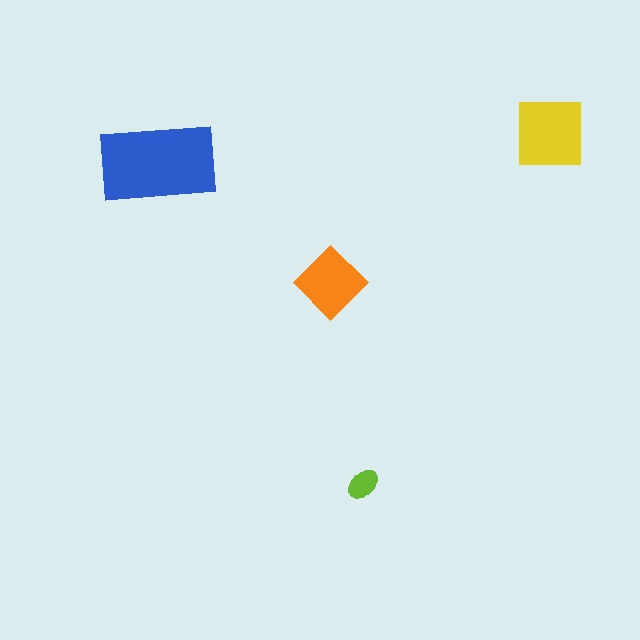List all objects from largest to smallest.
The blue rectangle, the yellow square, the orange diamond, the lime ellipse.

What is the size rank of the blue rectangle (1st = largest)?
1st.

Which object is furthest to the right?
The yellow square is rightmost.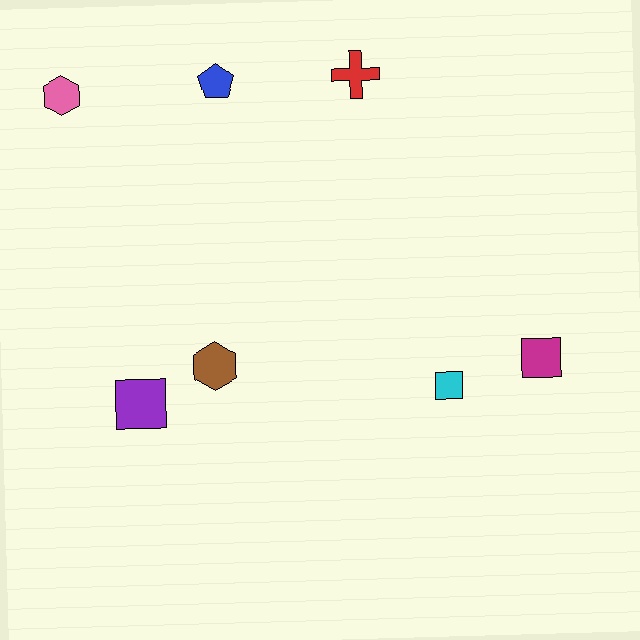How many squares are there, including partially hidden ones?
There are 3 squares.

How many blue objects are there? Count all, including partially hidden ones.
There is 1 blue object.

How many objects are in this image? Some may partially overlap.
There are 7 objects.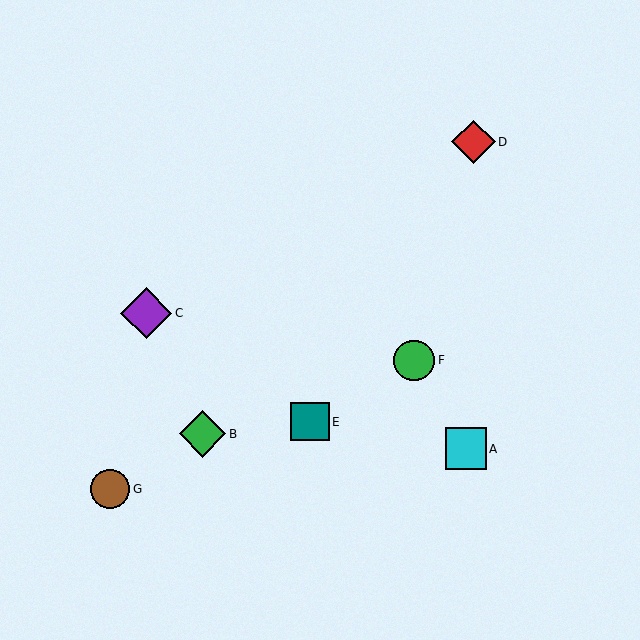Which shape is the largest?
The purple diamond (labeled C) is the largest.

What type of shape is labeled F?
Shape F is a green circle.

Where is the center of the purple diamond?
The center of the purple diamond is at (146, 313).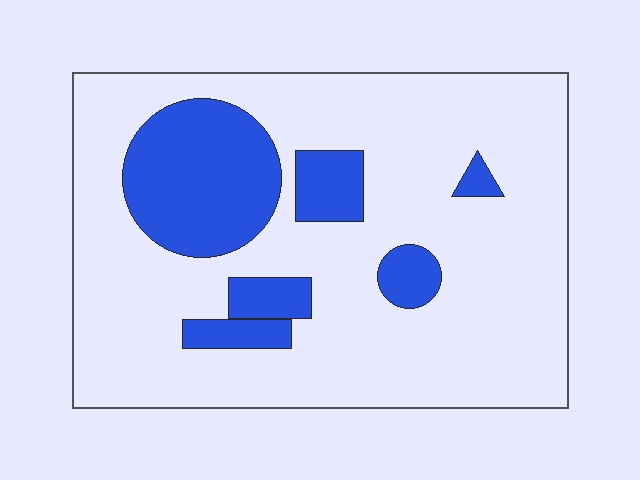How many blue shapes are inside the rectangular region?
6.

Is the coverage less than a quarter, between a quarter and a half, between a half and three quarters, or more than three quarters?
Less than a quarter.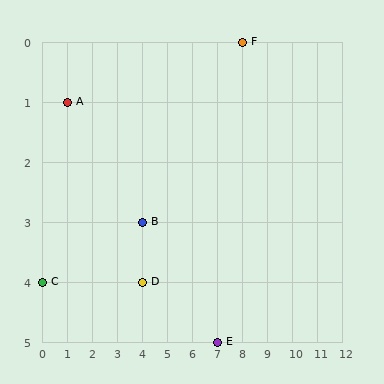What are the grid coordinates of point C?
Point C is at grid coordinates (0, 4).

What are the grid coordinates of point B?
Point B is at grid coordinates (4, 3).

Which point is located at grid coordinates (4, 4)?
Point D is at (4, 4).